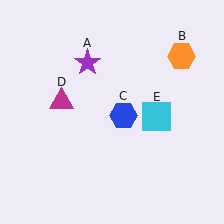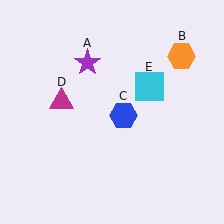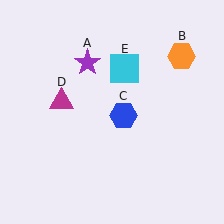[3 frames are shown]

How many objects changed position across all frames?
1 object changed position: cyan square (object E).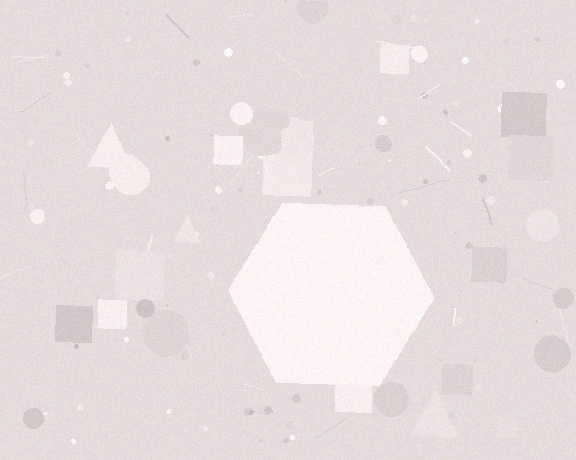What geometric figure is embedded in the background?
A hexagon is embedded in the background.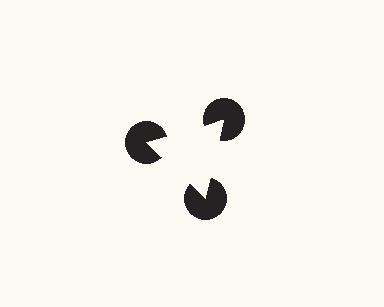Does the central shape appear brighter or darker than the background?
It typically appears slightly brighter than the background, even though no actual brightness change is drawn.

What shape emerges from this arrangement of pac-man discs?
An illusory triangle — its edges are inferred from the aligned wedge cuts in the pac-man discs, not physically drawn.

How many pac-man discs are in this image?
There are 3 — one at each vertex of the illusory triangle.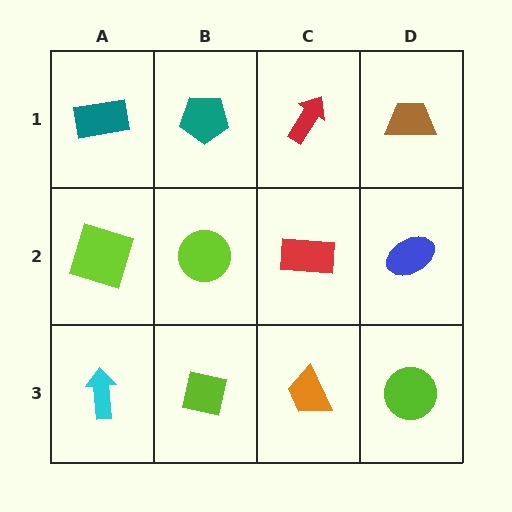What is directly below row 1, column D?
A blue ellipse.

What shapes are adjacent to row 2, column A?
A teal rectangle (row 1, column A), a cyan arrow (row 3, column A), a lime circle (row 2, column B).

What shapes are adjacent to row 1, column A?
A lime square (row 2, column A), a teal pentagon (row 1, column B).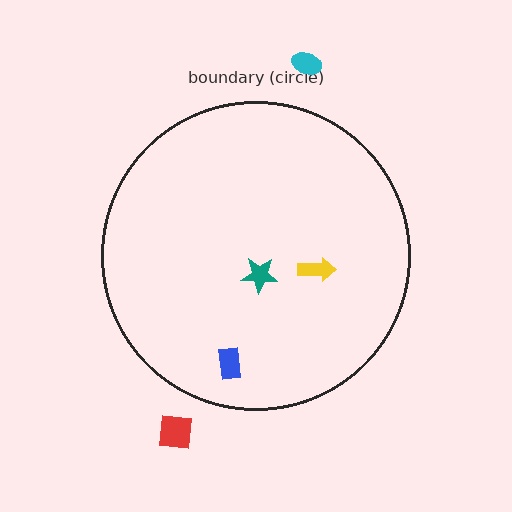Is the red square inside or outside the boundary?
Outside.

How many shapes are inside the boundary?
3 inside, 2 outside.